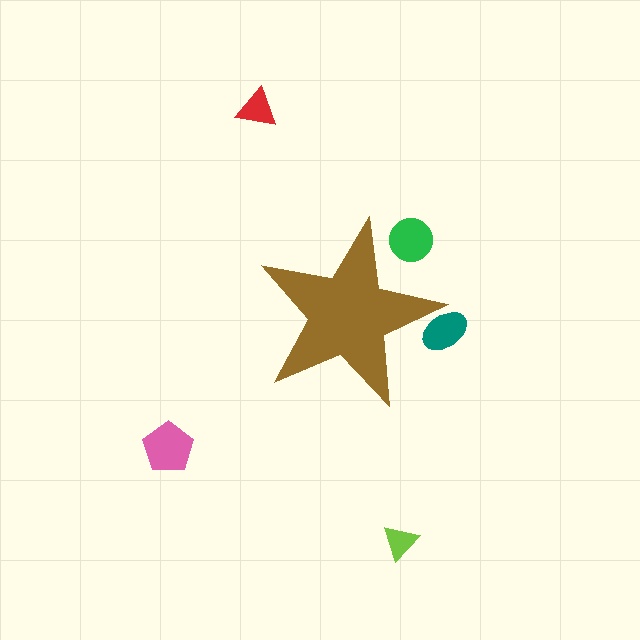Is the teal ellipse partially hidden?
Yes, the teal ellipse is partially hidden behind the brown star.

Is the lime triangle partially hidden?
No, the lime triangle is fully visible.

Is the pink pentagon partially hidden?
No, the pink pentagon is fully visible.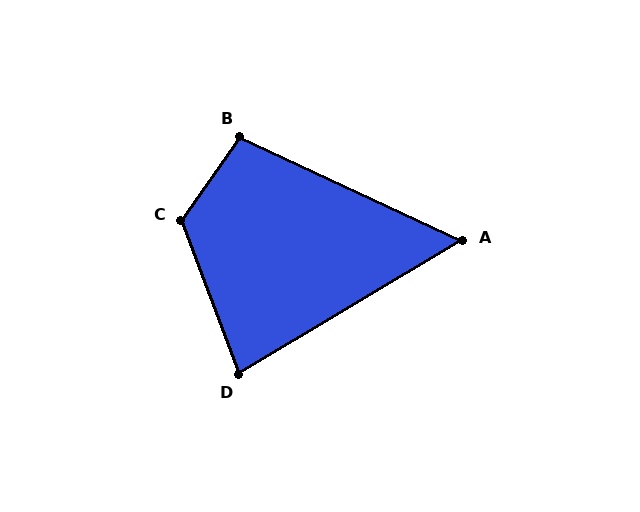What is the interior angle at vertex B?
Approximately 100 degrees (obtuse).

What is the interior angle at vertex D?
Approximately 80 degrees (acute).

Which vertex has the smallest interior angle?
A, at approximately 56 degrees.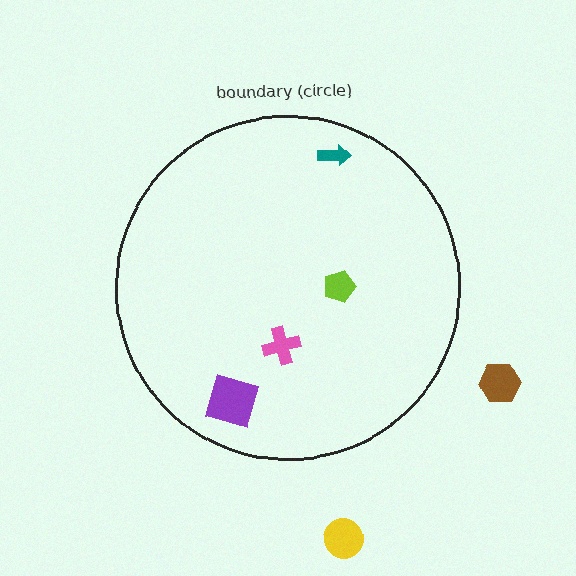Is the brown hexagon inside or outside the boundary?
Outside.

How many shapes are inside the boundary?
4 inside, 2 outside.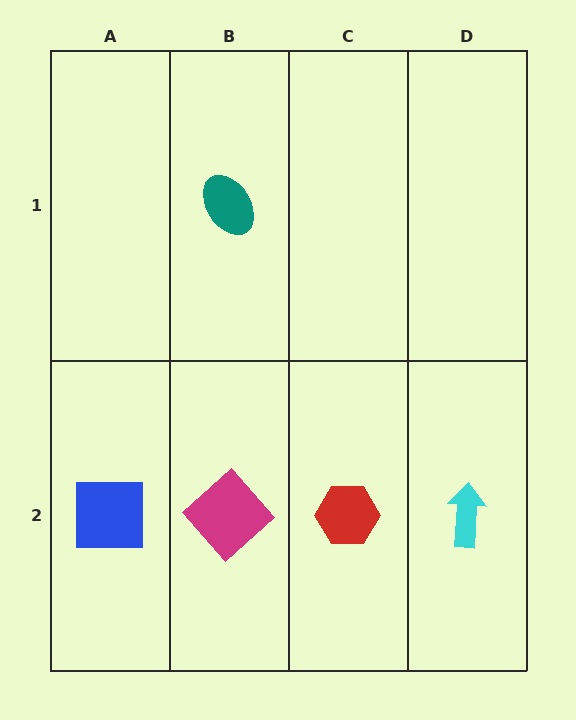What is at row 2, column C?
A red hexagon.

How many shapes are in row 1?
1 shape.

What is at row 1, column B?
A teal ellipse.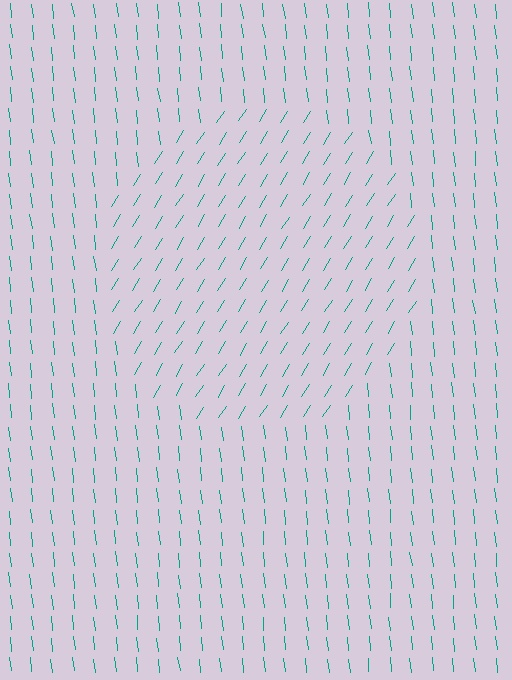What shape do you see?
I see a circle.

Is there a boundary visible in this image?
Yes, there is a texture boundary formed by a change in line orientation.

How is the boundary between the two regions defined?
The boundary is defined purely by a change in line orientation (approximately 38 degrees difference). All lines are the same color and thickness.